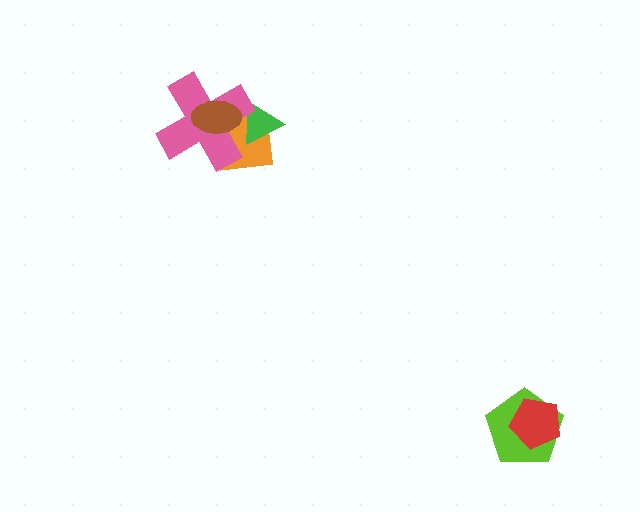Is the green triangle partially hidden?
Yes, it is partially covered by another shape.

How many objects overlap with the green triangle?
3 objects overlap with the green triangle.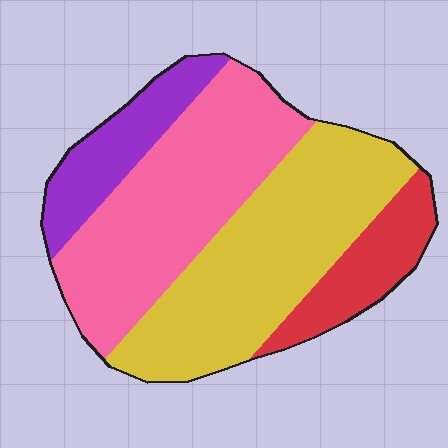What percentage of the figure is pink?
Pink takes up about three eighths (3/8) of the figure.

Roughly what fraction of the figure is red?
Red takes up about one eighth (1/8) of the figure.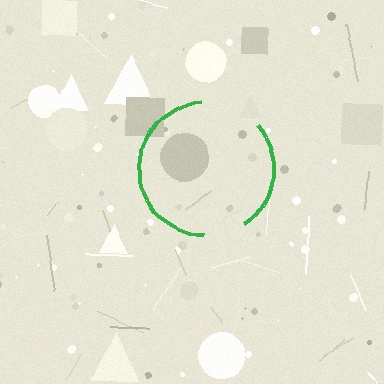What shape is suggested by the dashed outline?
The dashed outline suggests a circle.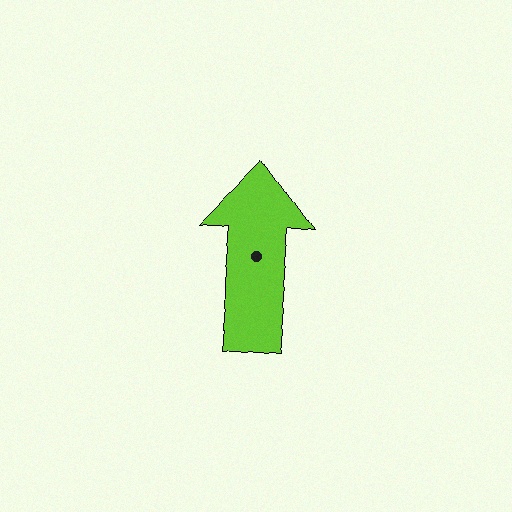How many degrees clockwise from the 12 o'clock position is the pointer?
Approximately 5 degrees.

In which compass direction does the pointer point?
North.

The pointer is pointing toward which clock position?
Roughly 12 o'clock.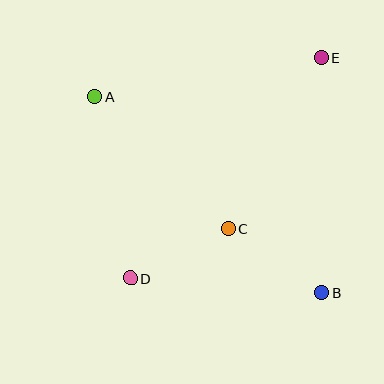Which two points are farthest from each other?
Points A and B are farthest from each other.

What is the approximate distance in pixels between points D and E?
The distance between D and E is approximately 291 pixels.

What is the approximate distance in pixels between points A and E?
The distance between A and E is approximately 230 pixels.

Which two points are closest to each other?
Points C and D are closest to each other.